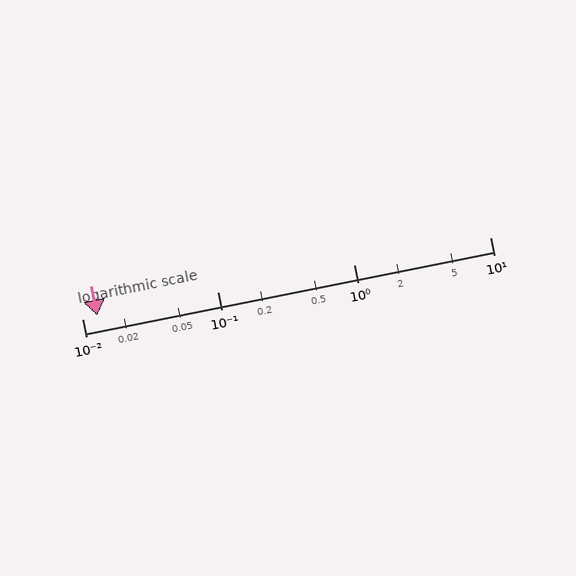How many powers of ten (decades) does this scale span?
The scale spans 3 decades, from 0.01 to 10.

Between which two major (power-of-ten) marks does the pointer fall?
The pointer is between 0.01 and 0.1.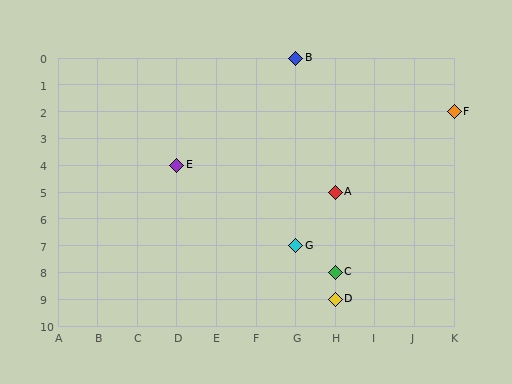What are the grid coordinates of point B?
Point B is at grid coordinates (G, 0).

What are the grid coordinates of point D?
Point D is at grid coordinates (H, 9).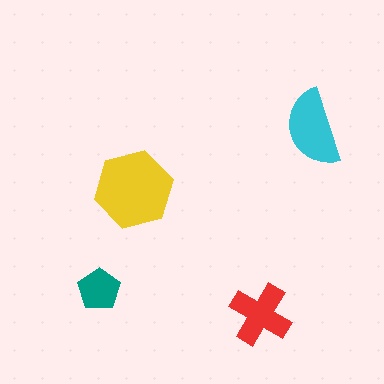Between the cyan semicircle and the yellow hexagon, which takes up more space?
The yellow hexagon.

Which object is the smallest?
The teal pentagon.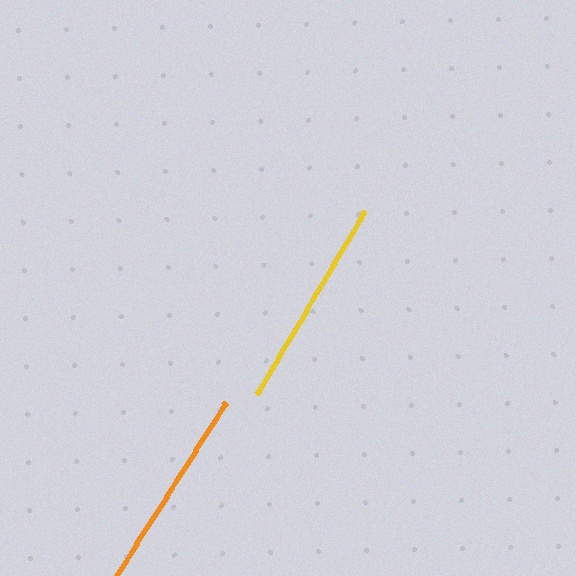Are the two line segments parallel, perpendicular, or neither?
Parallel — their directions differ by only 1.6°.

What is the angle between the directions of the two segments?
Approximately 2 degrees.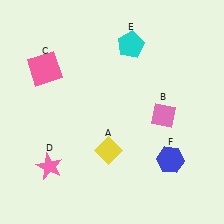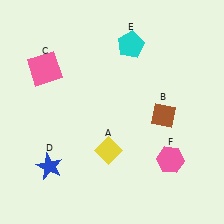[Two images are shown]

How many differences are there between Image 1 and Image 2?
There are 3 differences between the two images.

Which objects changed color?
B changed from pink to brown. D changed from pink to blue. F changed from blue to pink.